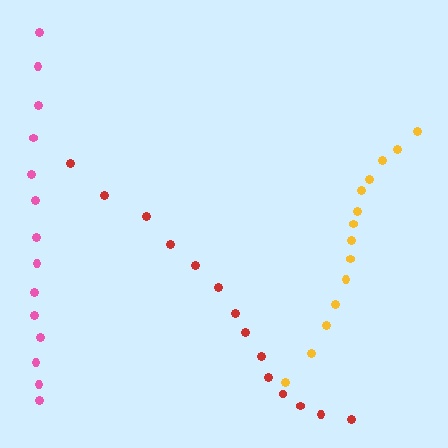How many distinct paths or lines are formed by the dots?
There are 3 distinct paths.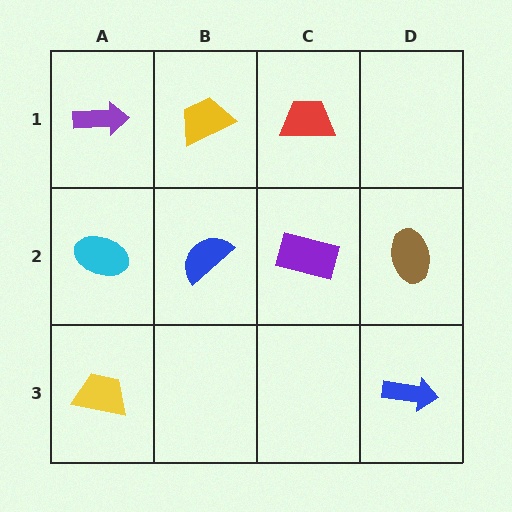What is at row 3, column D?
A blue arrow.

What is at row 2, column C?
A purple rectangle.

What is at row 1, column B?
A yellow trapezoid.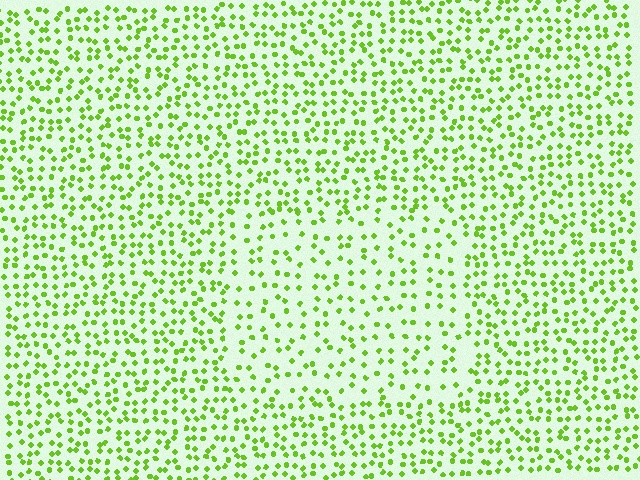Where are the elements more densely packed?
The elements are more densely packed outside the rectangle boundary.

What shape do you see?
I see a rectangle.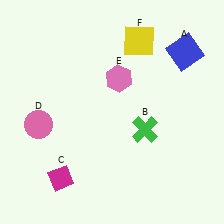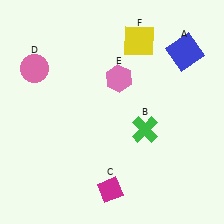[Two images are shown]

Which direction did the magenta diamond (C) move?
The magenta diamond (C) moved right.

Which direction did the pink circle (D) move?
The pink circle (D) moved up.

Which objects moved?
The objects that moved are: the magenta diamond (C), the pink circle (D).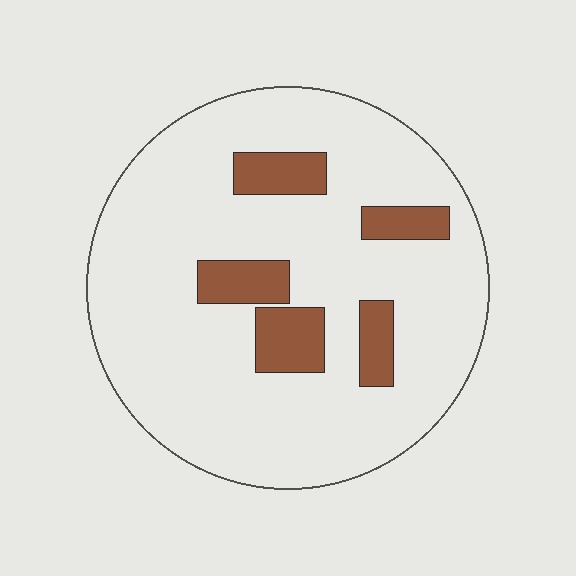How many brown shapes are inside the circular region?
5.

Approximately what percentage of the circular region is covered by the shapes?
Approximately 15%.